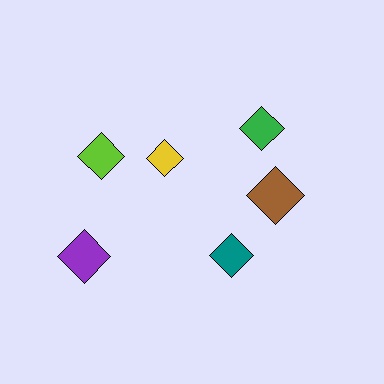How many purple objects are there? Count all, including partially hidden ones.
There is 1 purple object.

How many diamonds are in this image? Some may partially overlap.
There are 6 diamonds.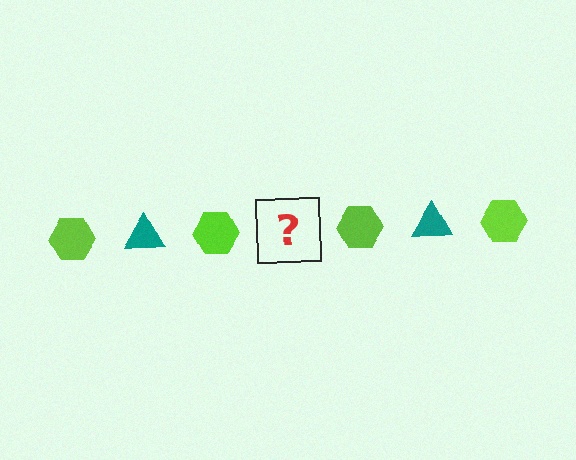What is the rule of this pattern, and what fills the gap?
The rule is that the pattern alternates between lime hexagon and teal triangle. The gap should be filled with a teal triangle.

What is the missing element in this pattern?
The missing element is a teal triangle.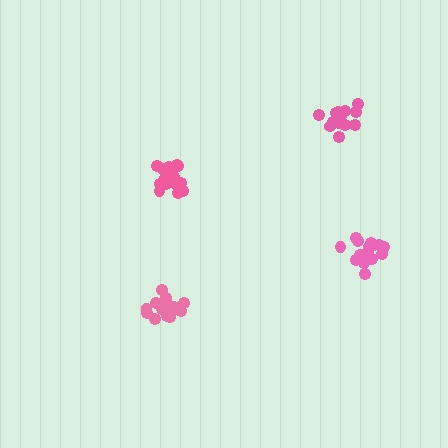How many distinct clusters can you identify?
There are 4 distinct clusters.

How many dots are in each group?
Group 1: 16 dots, Group 2: 17 dots, Group 3: 15 dots, Group 4: 18 dots (66 total).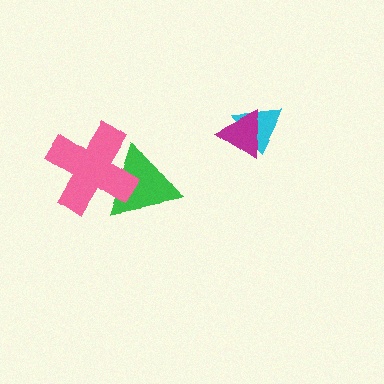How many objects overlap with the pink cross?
1 object overlaps with the pink cross.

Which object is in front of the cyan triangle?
The magenta triangle is in front of the cyan triangle.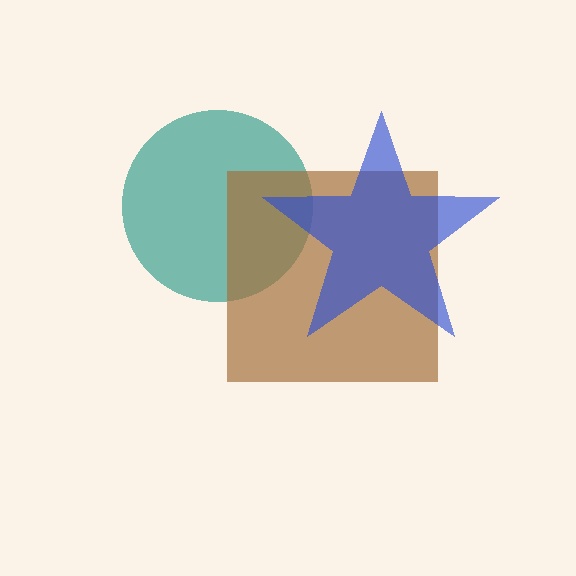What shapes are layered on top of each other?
The layered shapes are: a teal circle, a brown square, a blue star.